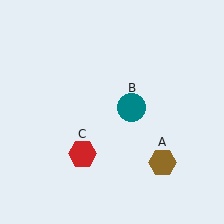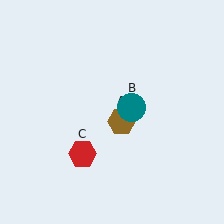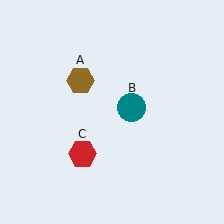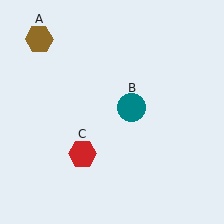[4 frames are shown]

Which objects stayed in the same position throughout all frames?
Teal circle (object B) and red hexagon (object C) remained stationary.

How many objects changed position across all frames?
1 object changed position: brown hexagon (object A).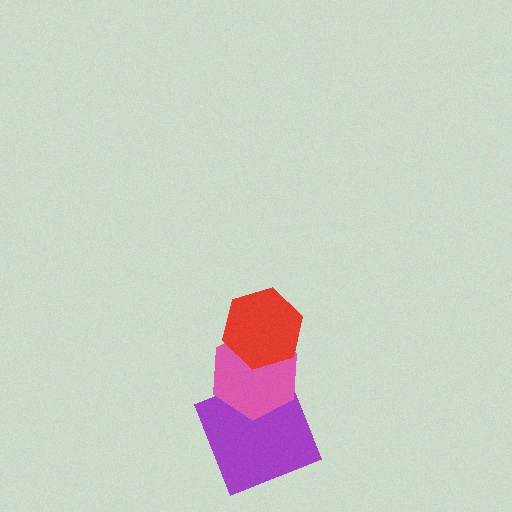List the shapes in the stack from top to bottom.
From top to bottom: the red hexagon, the pink hexagon, the purple square.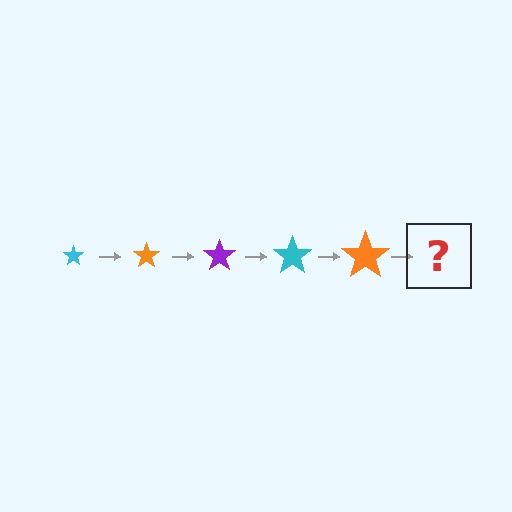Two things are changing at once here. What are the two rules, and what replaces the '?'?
The two rules are that the star grows larger each step and the color cycles through cyan, orange, and purple. The '?' should be a purple star, larger than the previous one.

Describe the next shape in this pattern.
It should be a purple star, larger than the previous one.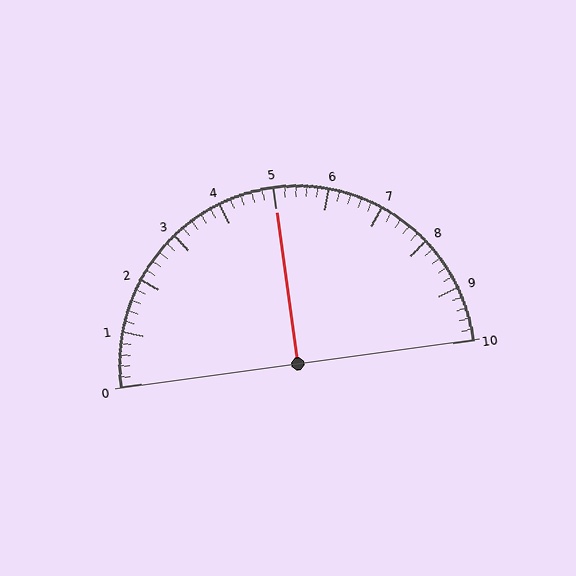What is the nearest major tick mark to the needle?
The nearest major tick mark is 5.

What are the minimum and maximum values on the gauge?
The gauge ranges from 0 to 10.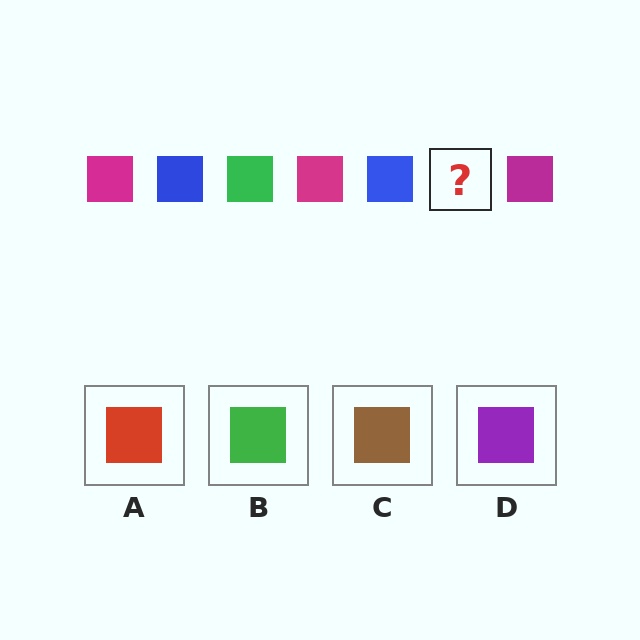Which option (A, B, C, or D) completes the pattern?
B.